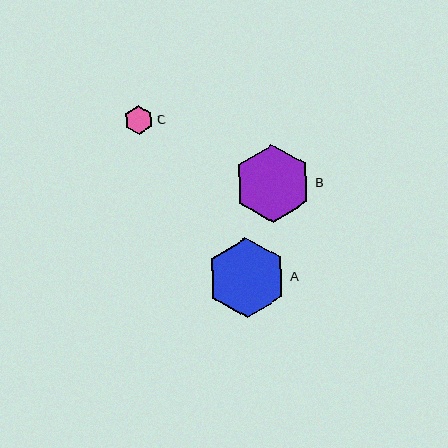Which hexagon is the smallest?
Hexagon C is the smallest with a size of approximately 29 pixels.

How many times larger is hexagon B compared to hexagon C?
Hexagon B is approximately 2.7 times the size of hexagon C.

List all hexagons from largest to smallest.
From largest to smallest: A, B, C.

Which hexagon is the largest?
Hexagon A is the largest with a size of approximately 80 pixels.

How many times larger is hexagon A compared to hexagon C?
Hexagon A is approximately 2.8 times the size of hexagon C.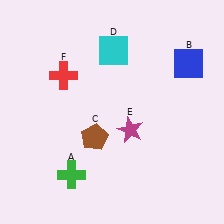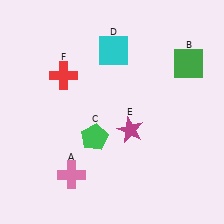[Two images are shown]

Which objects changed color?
A changed from green to pink. B changed from blue to green. C changed from brown to green.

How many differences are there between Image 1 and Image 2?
There are 3 differences between the two images.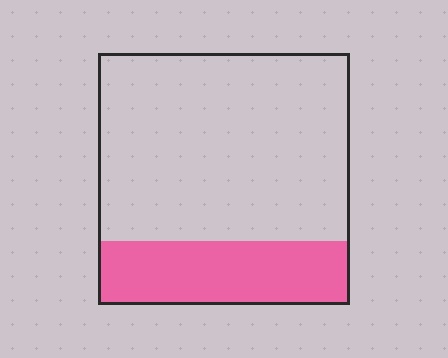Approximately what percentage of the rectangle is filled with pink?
Approximately 25%.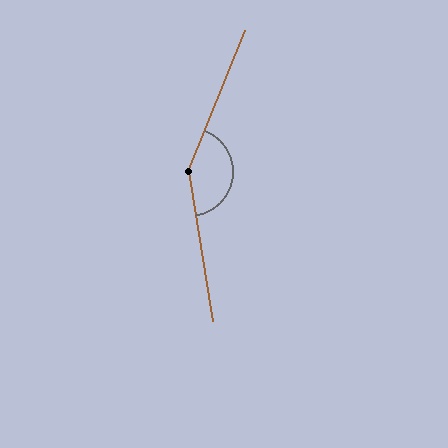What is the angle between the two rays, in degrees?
Approximately 149 degrees.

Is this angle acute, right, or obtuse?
It is obtuse.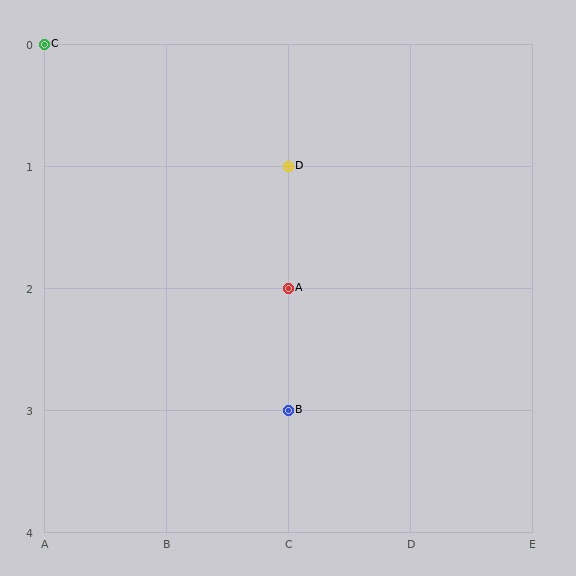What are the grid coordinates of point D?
Point D is at grid coordinates (C, 1).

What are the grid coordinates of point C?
Point C is at grid coordinates (A, 0).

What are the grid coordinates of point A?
Point A is at grid coordinates (C, 2).